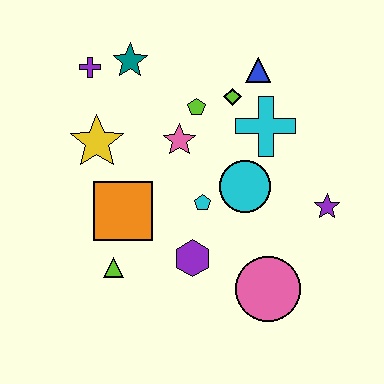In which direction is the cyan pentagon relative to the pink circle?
The cyan pentagon is above the pink circle.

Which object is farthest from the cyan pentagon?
The purple cross is farthest from the cyan pentagon.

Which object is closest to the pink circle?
The purple hexagon is closest to the pink circle.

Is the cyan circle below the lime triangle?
No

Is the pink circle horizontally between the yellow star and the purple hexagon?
No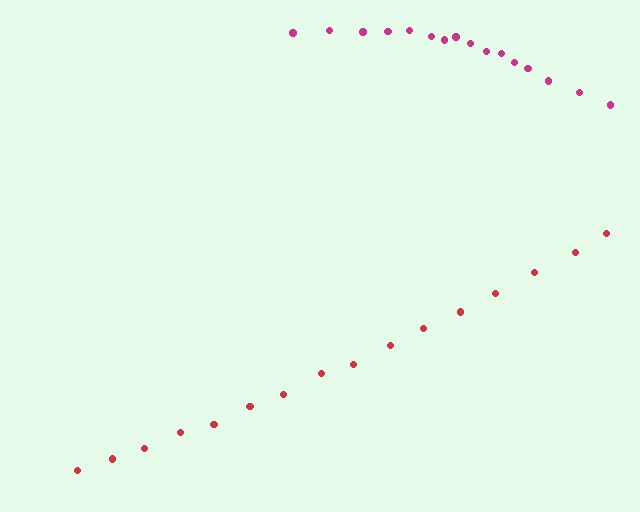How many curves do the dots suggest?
There are 2 distinct paths.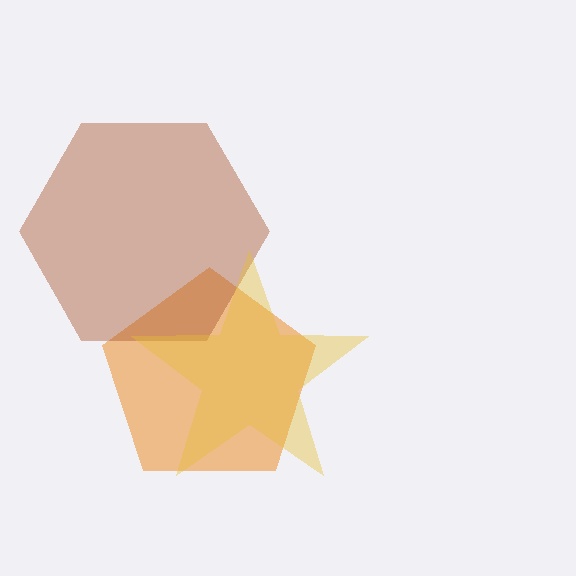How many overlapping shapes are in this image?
There are 3 overlapping shapes in the image.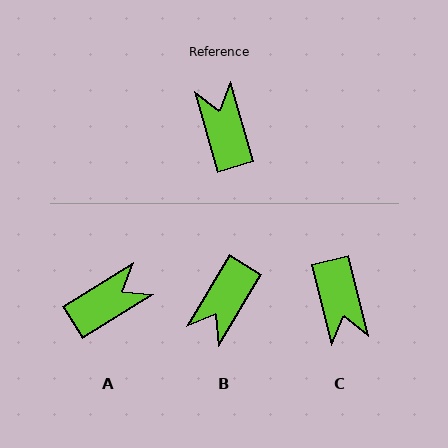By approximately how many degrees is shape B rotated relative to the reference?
Approximately 132 degrees counter-clockwise.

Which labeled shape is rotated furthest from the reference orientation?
C, about 177 degrees away.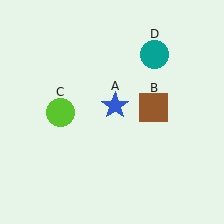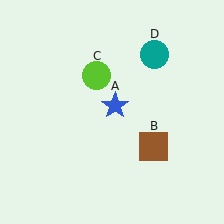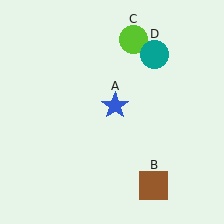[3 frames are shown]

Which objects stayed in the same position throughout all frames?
Blue star (object A) and teal circle (object D) remained stationary.